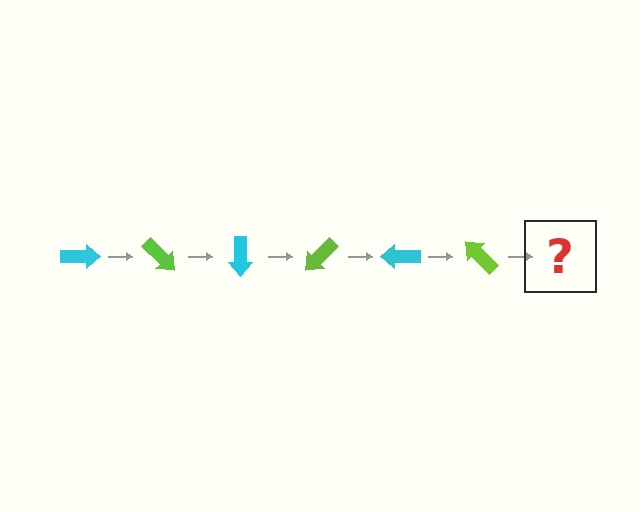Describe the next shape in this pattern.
It should be a cyan arrow, rotated 270 degrees from the start.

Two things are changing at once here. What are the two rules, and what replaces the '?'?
The two rules are that it rotates 45 degrees each step and the color cycles through cyan and lime. The '?' should be a cyan arrow, rotated 270 degrees from the start.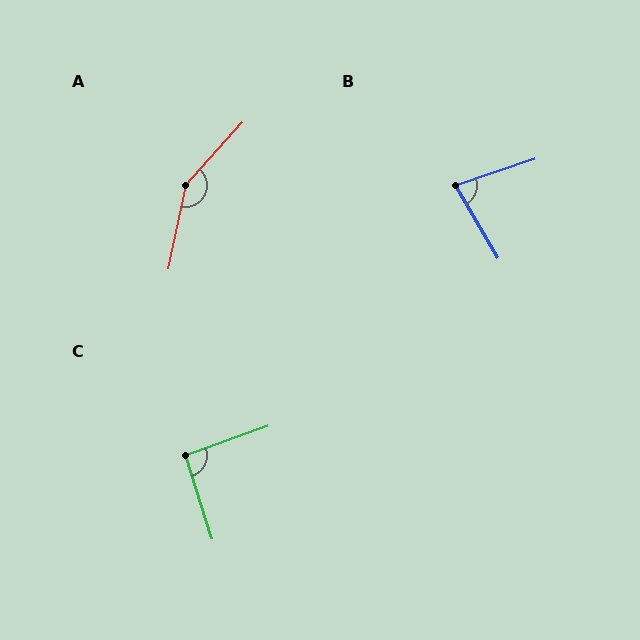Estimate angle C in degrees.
Approximately 92 degrees.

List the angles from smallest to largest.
B (78°), C (92°), A (149°).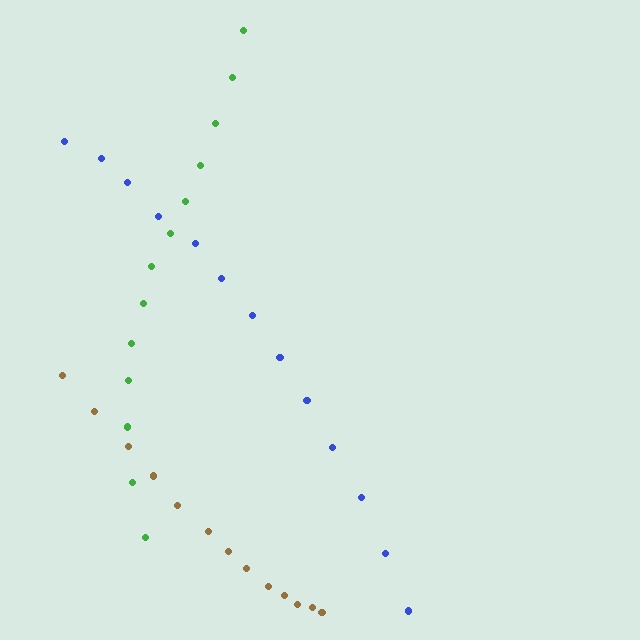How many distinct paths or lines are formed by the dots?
There are 3 distinct paths.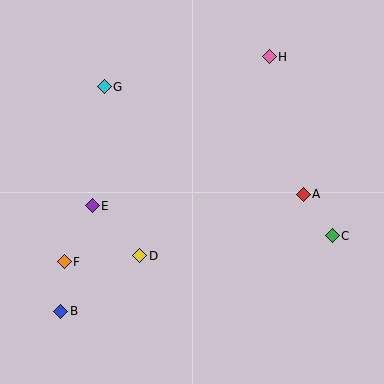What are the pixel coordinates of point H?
Point H is at (269, 57).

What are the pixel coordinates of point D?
Point D is at (140, 256).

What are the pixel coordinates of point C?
Point C is at (332, 236).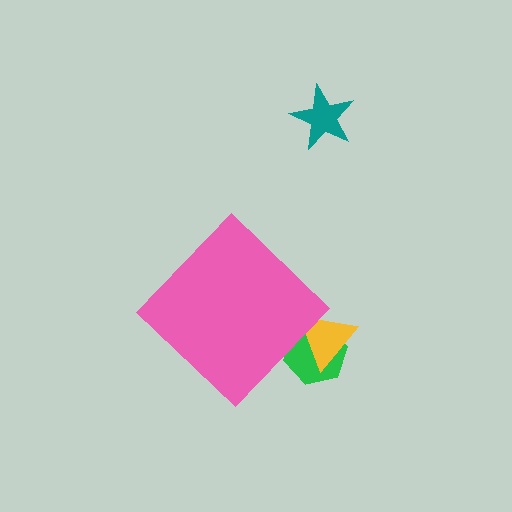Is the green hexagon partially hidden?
Yes, the green hexagon is partially hidden behind the pink diamond.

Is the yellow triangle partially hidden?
Yes, the yellow triangle is partially hidden behind the pink diamond.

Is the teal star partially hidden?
No, the teal star is fully visible.